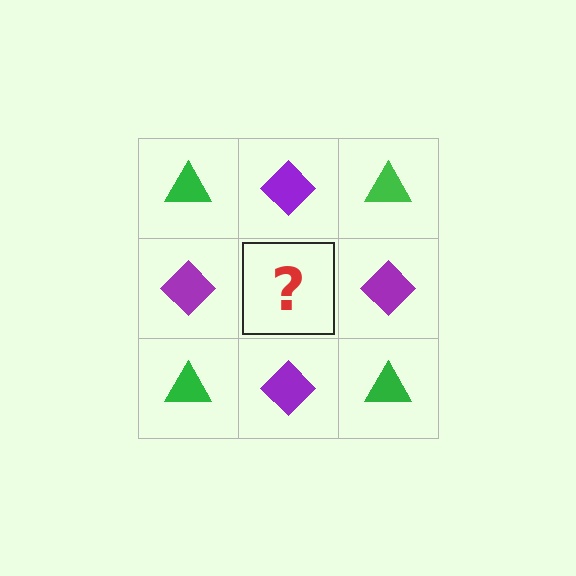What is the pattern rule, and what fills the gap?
The rule is that it alternates green triangle and purple diamond in a checkerboard pattern. The gap should be filled with a green triangle.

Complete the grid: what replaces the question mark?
The question mark should be replaced with a green triangle.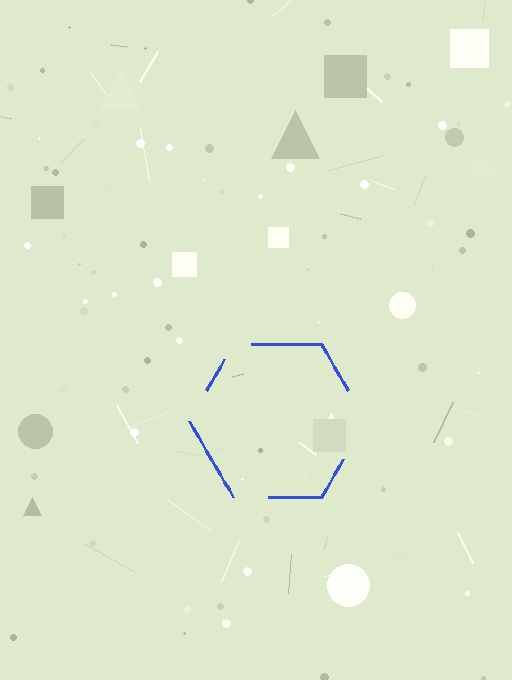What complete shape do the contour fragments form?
The contour fragments form a hexagon.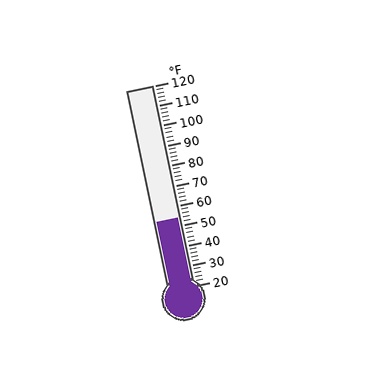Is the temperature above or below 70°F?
The temperature is below 70°F.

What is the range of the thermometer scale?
The thermometer scale ranges from 20°F to 120°F.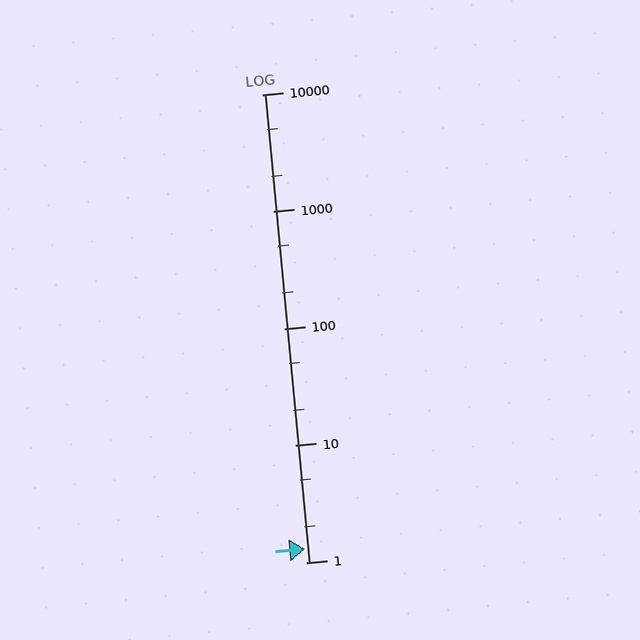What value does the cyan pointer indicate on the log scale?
The pointer indicates approximately 1.3.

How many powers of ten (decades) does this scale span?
The scale spans 4 decades, from 1 to 10000.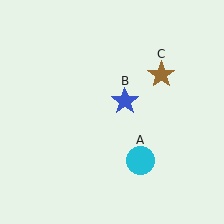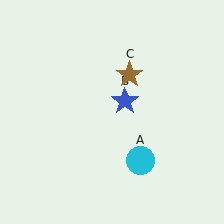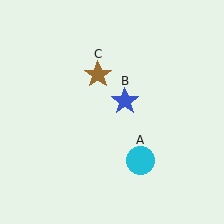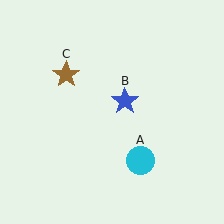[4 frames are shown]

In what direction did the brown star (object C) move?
The brown star (object C) moved left.